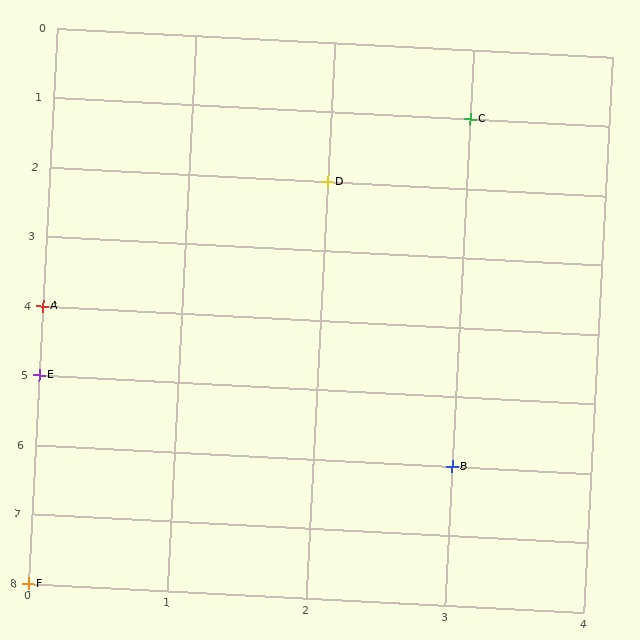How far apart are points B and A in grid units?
Points B and A are 3 columns and 2 rows apart (about 3.6 grid units diagonally).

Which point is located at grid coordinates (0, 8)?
Point F is at (0, 8).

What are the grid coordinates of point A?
Point A is at grid coordinates (0, 4).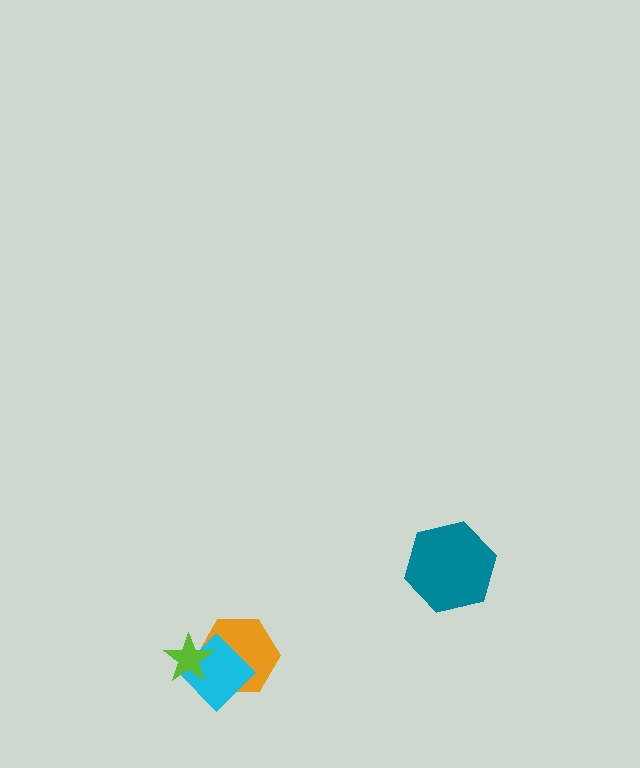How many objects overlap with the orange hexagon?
2 objects overlap with the orange hexagon.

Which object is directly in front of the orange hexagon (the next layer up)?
The cyan diamond is directly in front of the orange hexagon.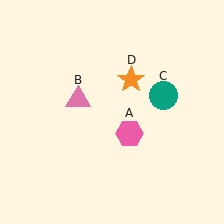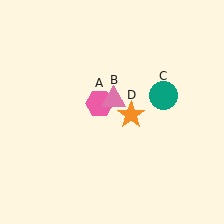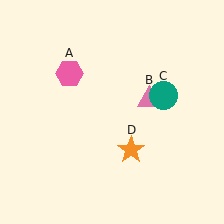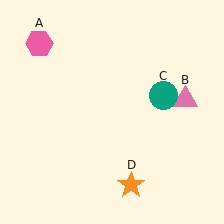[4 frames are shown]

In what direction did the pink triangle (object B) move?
The pink triangle (object B) moved right.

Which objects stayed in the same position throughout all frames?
Teal circle (object C) remained stationary.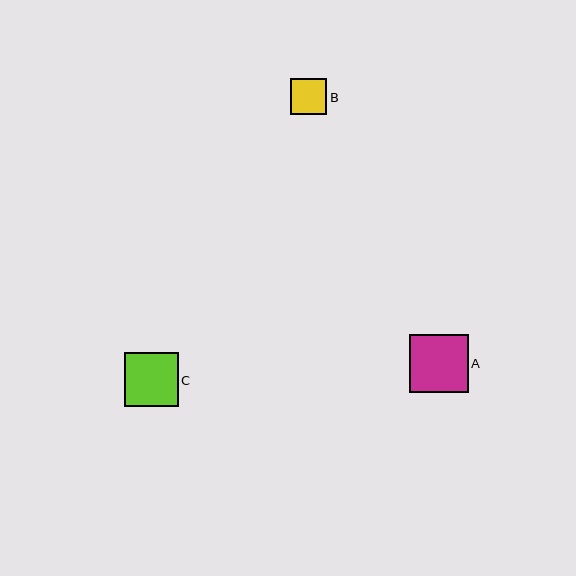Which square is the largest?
Square A is the largest with a size of approximately 58 pixels.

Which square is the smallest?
Square B is the smallest with a size of approximately 36 pixels.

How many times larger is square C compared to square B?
Square C is approximately 1.5 times the size of square B.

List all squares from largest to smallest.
From largest to smallest: A, C, B.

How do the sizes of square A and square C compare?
Square A and square C are approximately the same size.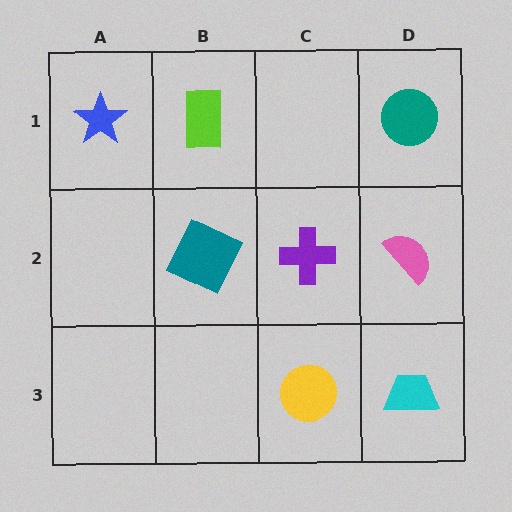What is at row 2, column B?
A teal square.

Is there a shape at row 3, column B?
No, that cell is empty.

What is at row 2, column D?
A pink semicircle.